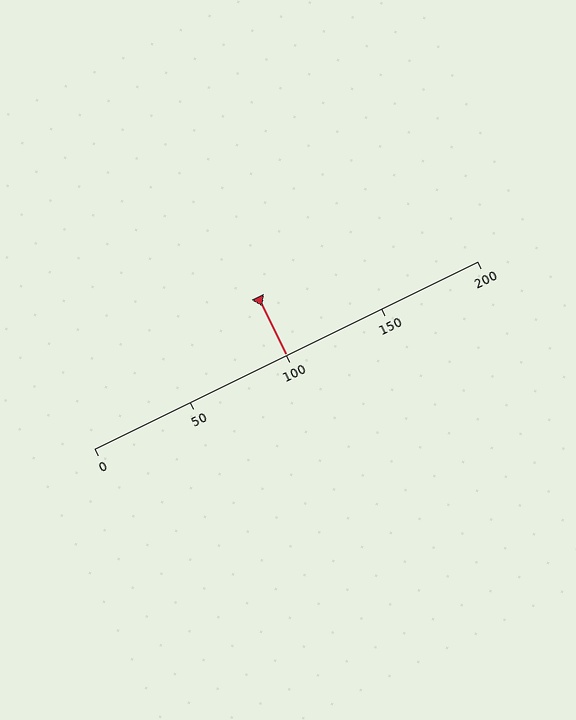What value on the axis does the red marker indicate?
The marker indicates approximately 100.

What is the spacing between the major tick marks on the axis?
The major ticks are spaced 50 apart.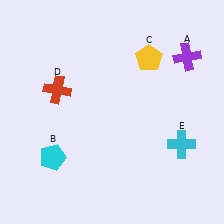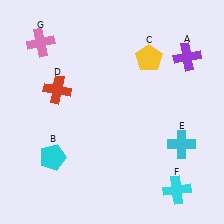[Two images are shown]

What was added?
A cyan cross (F), a pink cross (G) were added in Image 2.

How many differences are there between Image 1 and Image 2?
There are 2 differences between the two images.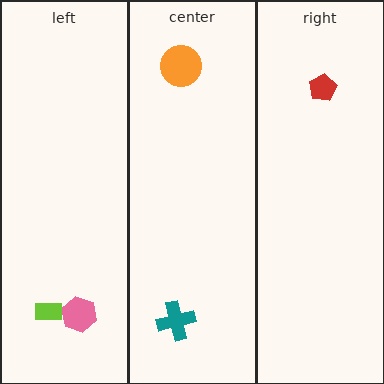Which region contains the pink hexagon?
The left region.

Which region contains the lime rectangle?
The left region.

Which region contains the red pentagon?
The right region.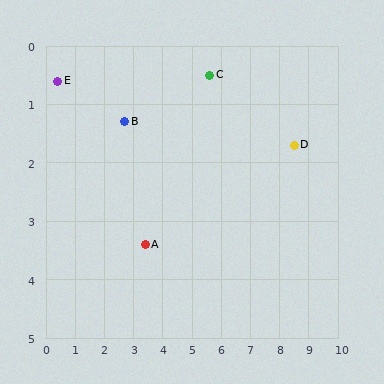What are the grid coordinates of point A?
Point A is at approximately (3.4, 3.4).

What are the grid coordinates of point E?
Point E is at approximately (0.4, 0.6).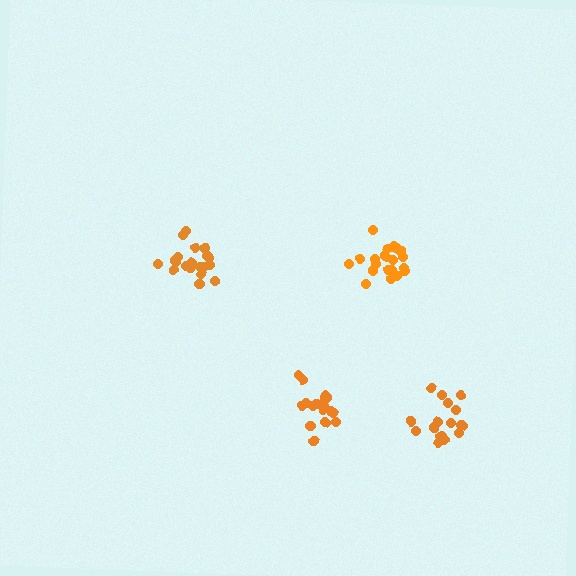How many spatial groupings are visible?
There are 4 spatial groupings.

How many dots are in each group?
Group 1: 20 dots, Group 2: 18 dots, Group 3: 19 dots, Group 4: 21 dots (78 total).